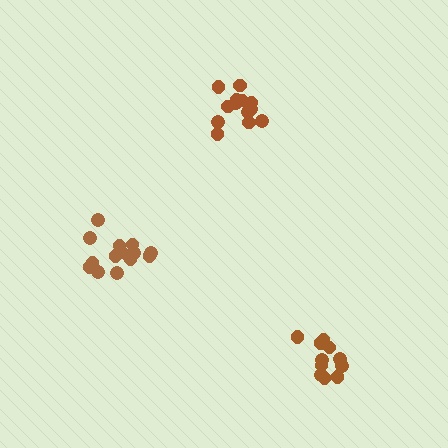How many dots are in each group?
Group 1: 11 dots, Group 2: 13 dots, Group 3: 15 dots (39 total).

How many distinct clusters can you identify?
There are 3 distinct clusters.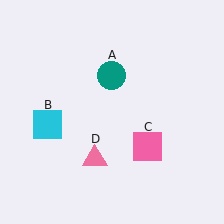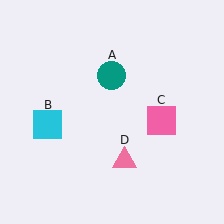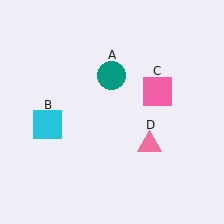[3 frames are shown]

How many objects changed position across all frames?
2 objects changed position: pink square (object C), pink triangle (object D).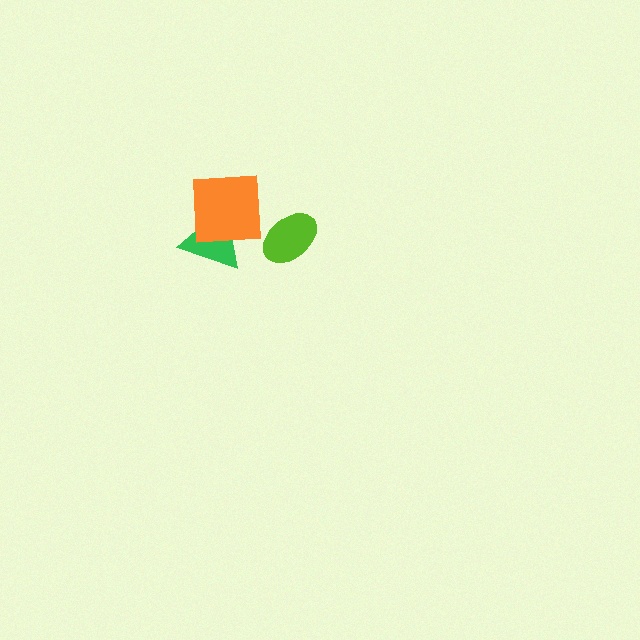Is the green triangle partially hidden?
Yes, it is partially covered by another shape.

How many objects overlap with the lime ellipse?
0 objects overlap with the lime ellipse.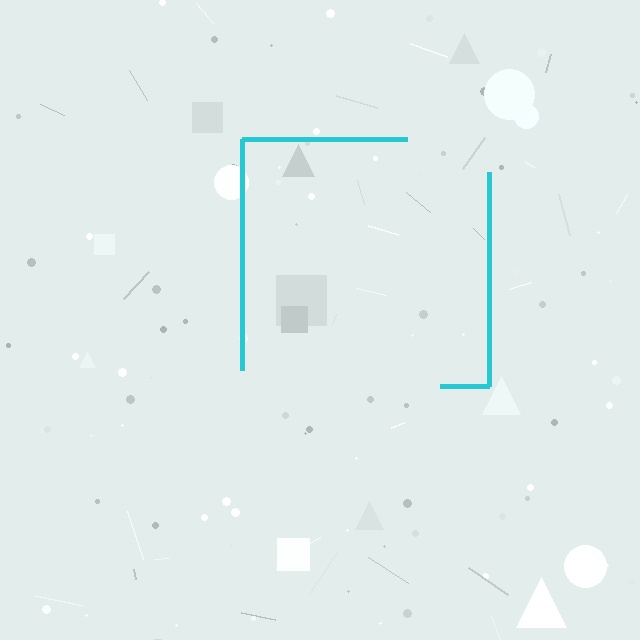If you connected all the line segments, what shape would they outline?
They would outline a square.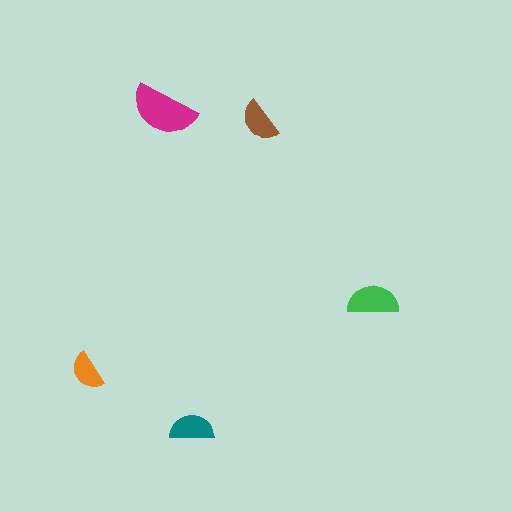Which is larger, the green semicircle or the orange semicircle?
The green one.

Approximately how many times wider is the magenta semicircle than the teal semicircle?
About 1.5 times wider.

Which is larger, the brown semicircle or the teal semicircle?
The teal one.